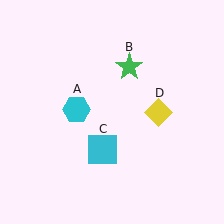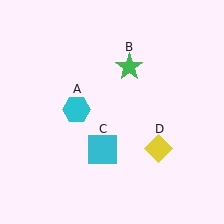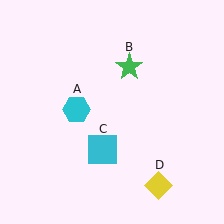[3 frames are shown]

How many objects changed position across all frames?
1 object changed position: yellow diamond (object D).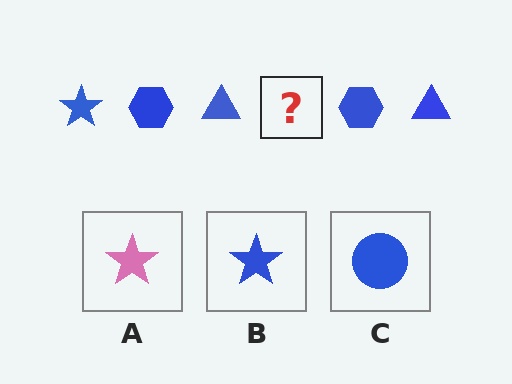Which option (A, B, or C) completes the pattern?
B.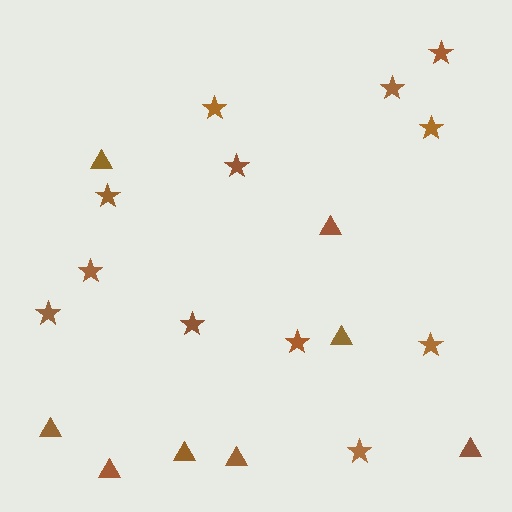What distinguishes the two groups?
There are 2 groups: one group of stars (12) and one group of triangles (8).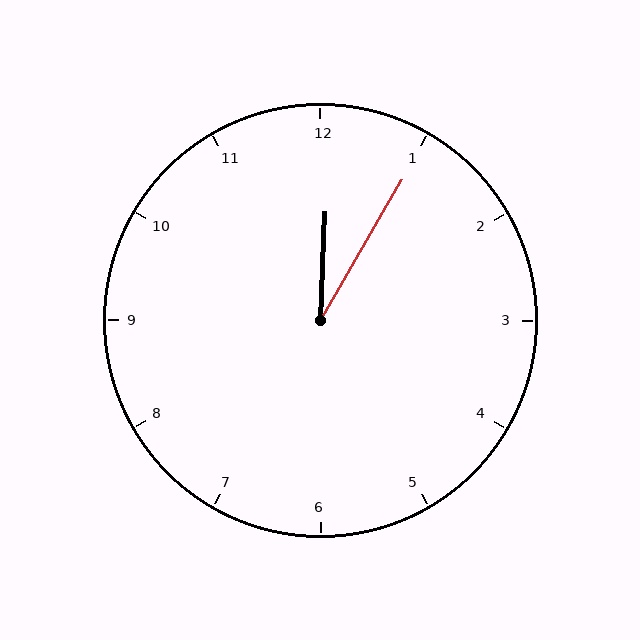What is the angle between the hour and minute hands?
Approximately 28 degrees.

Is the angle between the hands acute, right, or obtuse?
It is acute.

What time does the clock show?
12:05.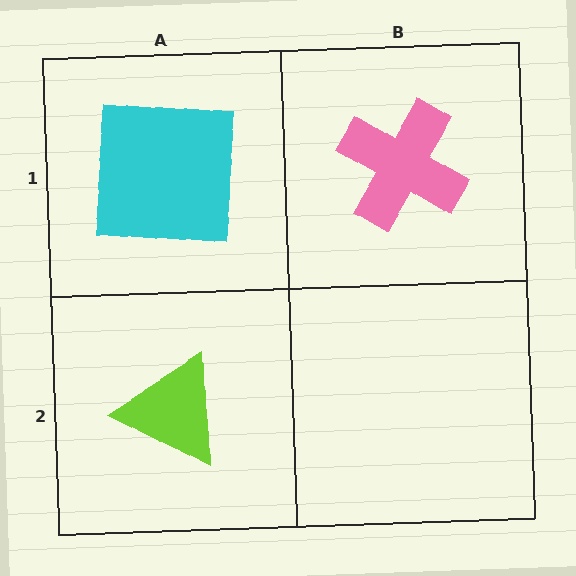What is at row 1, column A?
A cyan square.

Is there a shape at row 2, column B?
No, that cell is empty.